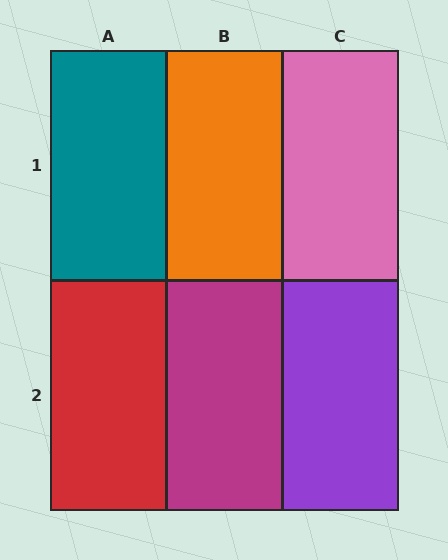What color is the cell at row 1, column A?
Teal.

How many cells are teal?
1 cell is teal.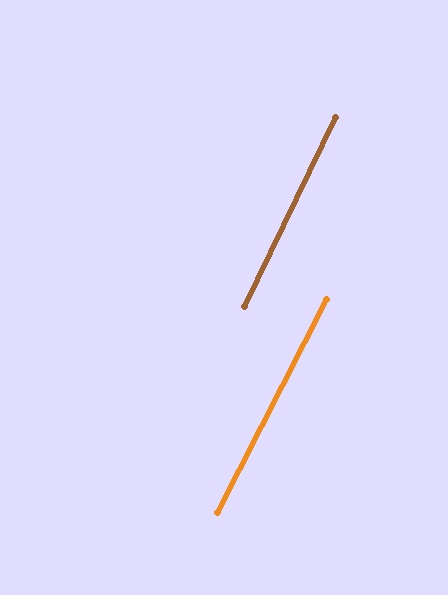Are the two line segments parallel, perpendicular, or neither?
Parallel — their directions differ by only 1.6°.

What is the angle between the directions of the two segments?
Approximately 2 degrees.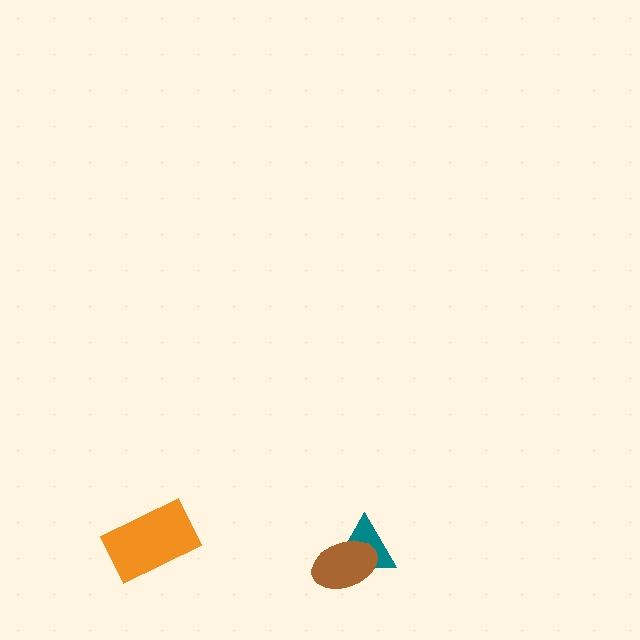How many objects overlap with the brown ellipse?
1 object overlaps with the brown ellipse.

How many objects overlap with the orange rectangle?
0 objects overlap with the orange rectangle.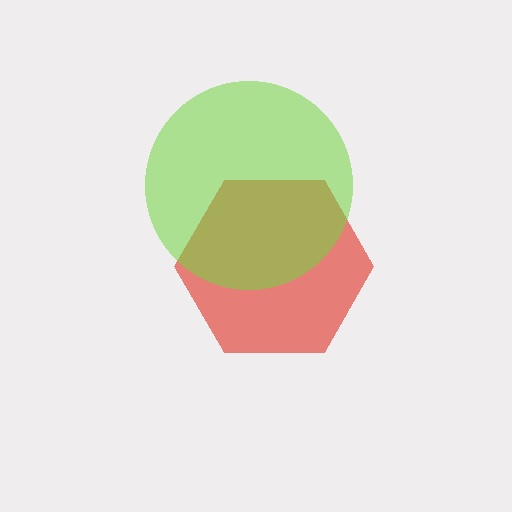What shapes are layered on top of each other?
The layered shapes are: a red hexagon, a lime circle.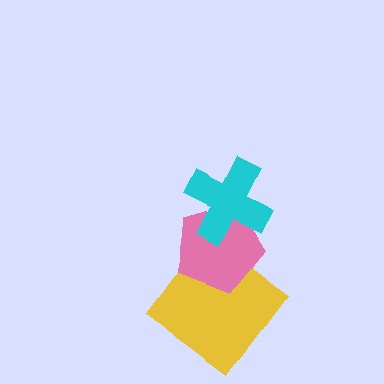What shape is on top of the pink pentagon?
The cyan cross is on top of the pink pentagon.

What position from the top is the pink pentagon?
The pink pentagon is 2nd from the top.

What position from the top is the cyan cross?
The cyan cross is 1st from the top.